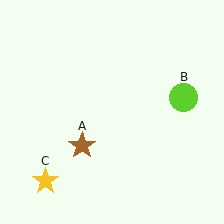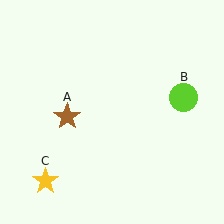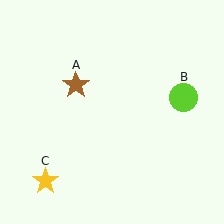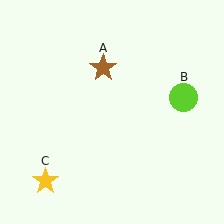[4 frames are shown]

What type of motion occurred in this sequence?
The brown star (object A) rotated clockwise around the center of the scene.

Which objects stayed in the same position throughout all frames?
Lime circle (object B) and yellow star (object C) remained stationary.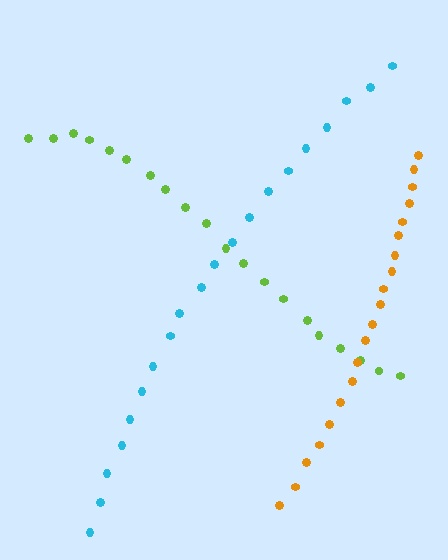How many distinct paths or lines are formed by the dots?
There are 3 distinct paths.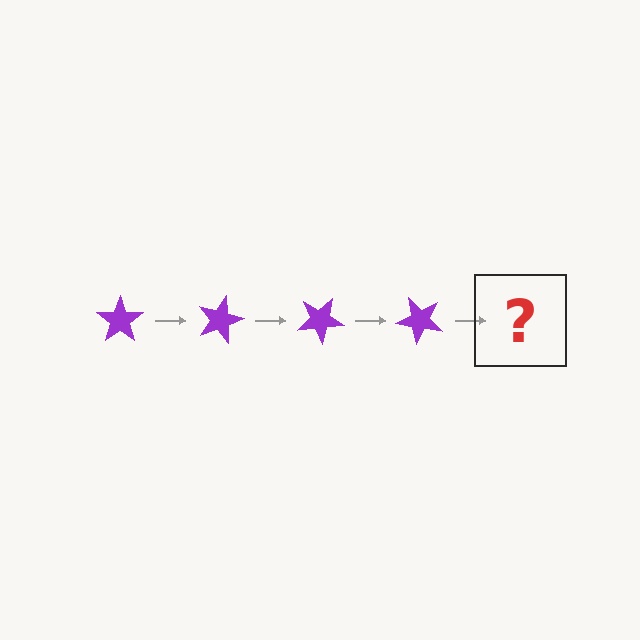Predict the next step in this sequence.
The next step is a purple star rotated 60 degrees.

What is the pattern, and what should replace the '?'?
The pattern is that the star rotates 15 degrees each step. The '?' should be a purple star rotated 60 degrees.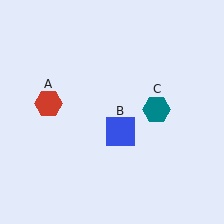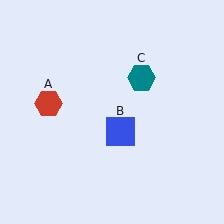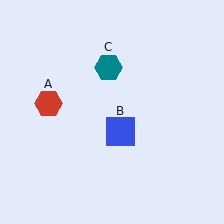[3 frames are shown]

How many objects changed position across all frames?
1 object changed position: teal hexagon (object C).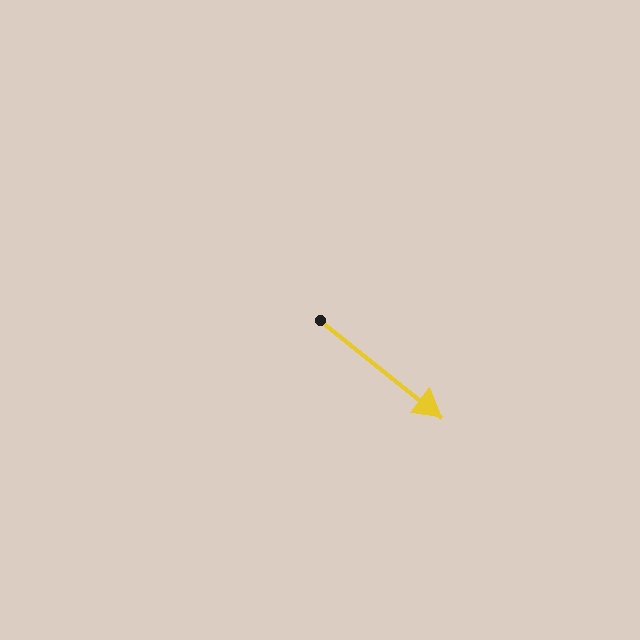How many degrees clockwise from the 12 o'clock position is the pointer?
Approximately 129 degrees.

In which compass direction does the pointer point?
Southeast.